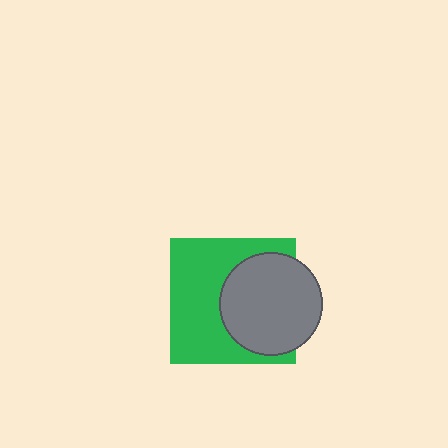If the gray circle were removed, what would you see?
You would see the complete green square.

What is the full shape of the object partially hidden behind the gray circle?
The partially hidden object is a green square.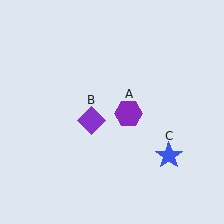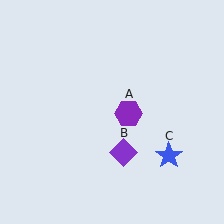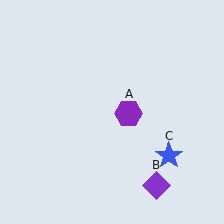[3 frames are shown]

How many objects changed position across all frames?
1 object changed position: purple diamond (object B).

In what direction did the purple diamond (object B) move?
The purple diamond (object B) moved down and to the right.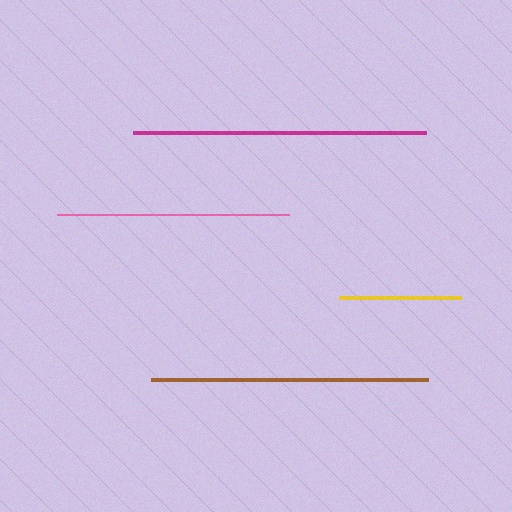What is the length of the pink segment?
The pink segment is approximately 231 pixels long.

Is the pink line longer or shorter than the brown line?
The brown line is longer than the pink line.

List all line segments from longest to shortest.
From longest to shortest: magenta, brown, pink, yellow.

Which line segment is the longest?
The magenta line is the longest at approximately 293 pixels.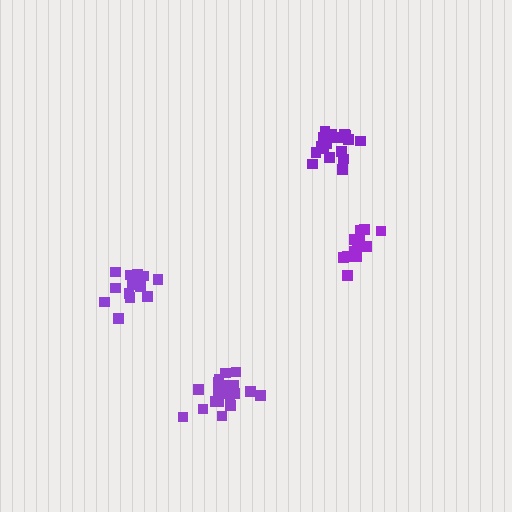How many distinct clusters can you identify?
There are 4 distinct clusters.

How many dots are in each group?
Group 1: 14 dots, Group 2: 20 dots, Group 3: 15 dots, Group 4: 19 dots (68 total).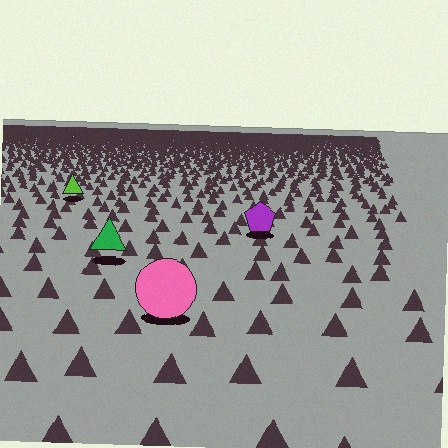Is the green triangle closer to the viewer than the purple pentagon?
Yes. The green triangle is closer — you can tell from the texture gradient: the ground texture is coarser near it.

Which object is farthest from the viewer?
The lime triangle is farthest from the viewer. It appears smaller and the ground texture around it is denser.